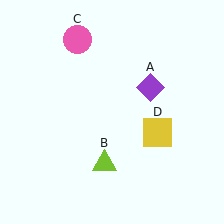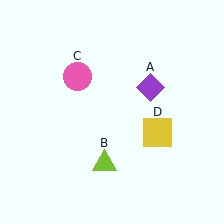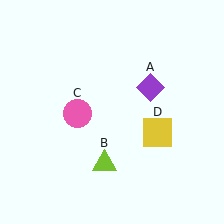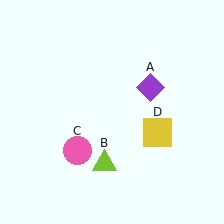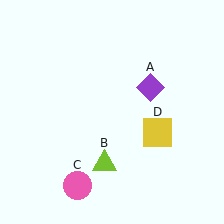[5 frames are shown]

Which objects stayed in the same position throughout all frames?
Purple diamond (object A) and lime triangle (object B) and yellow square (object D) remained stationary.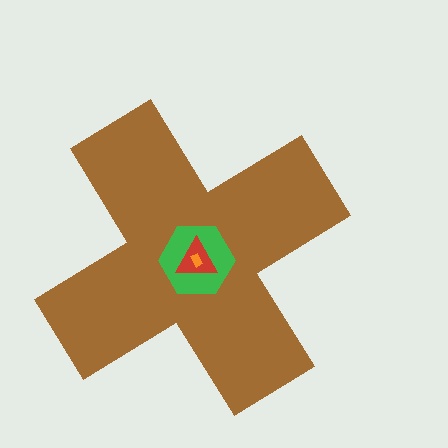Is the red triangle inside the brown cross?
Yes.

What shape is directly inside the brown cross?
The green hexagon.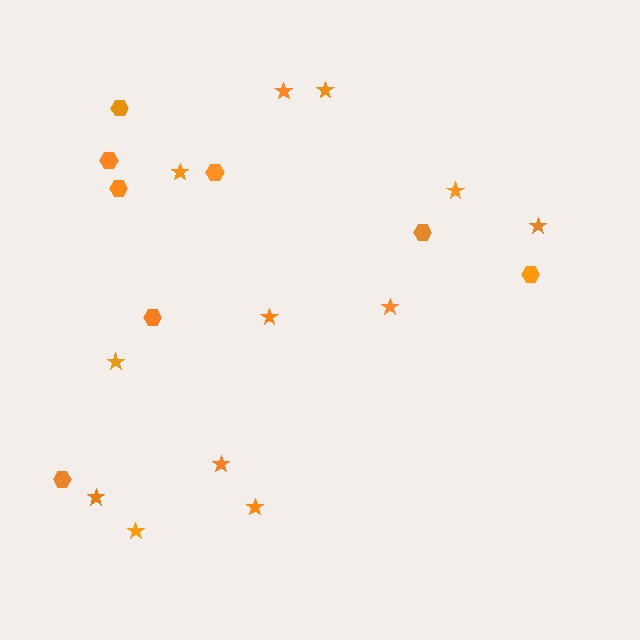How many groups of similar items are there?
There are 2 groups: one group of stars (12) and one group of hexagons (8).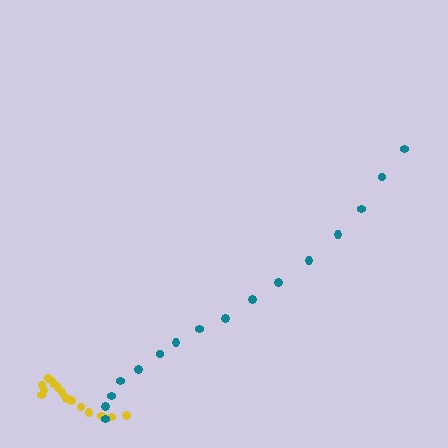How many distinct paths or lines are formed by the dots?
There are 2 distinct paths.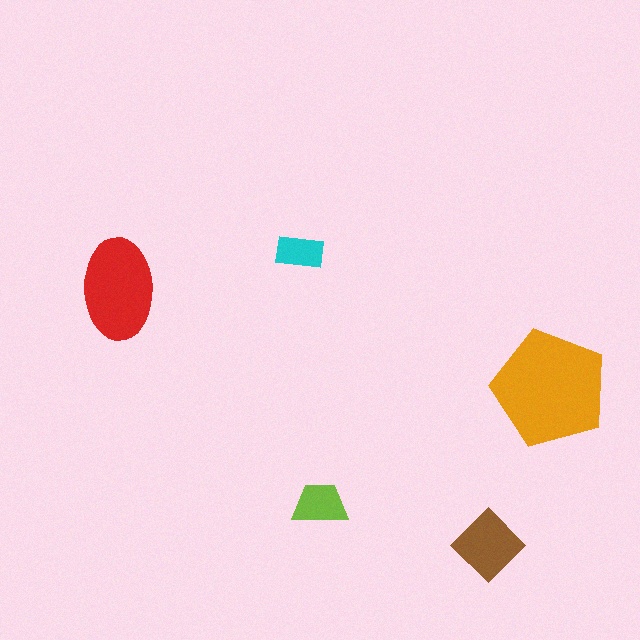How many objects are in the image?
There are 5 objects in the image.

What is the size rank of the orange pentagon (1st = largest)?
1st.